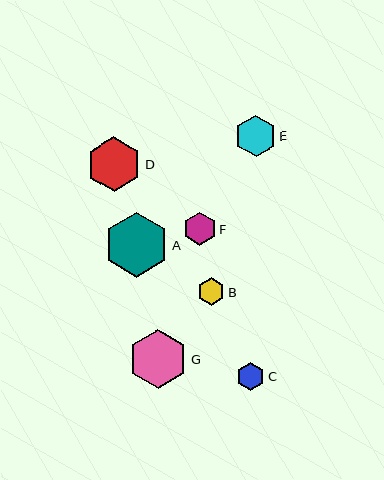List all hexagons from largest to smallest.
From largest to smallest: A, G, D, E, F, C, B.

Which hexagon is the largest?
Hexagon A is the largest with a size of approximately 65 pixels.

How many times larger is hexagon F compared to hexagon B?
Hexagon F is approximately 1.2 times the size of hexagon B.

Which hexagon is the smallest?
Hexagon B is the smallest with a size of approximately 27 pixels.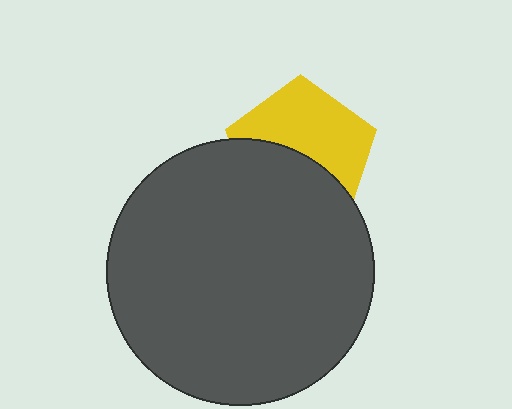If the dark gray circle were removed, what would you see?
You would see the complete yellow pentagon.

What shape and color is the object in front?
The object in front is a dark gray circle.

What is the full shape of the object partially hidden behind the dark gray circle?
The partially hidden object is a yellow pentagon.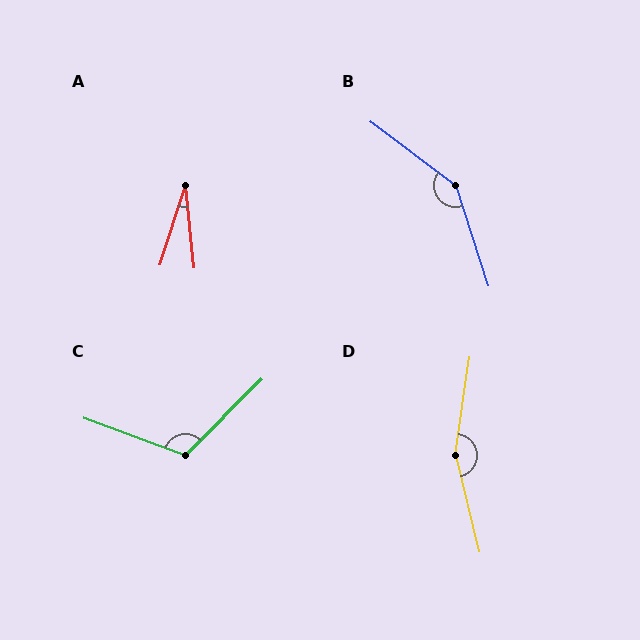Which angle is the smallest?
A, at approximately 24 degrees.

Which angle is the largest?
D, at approximately 158 degrees.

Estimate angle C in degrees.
Approximately 114 degrees.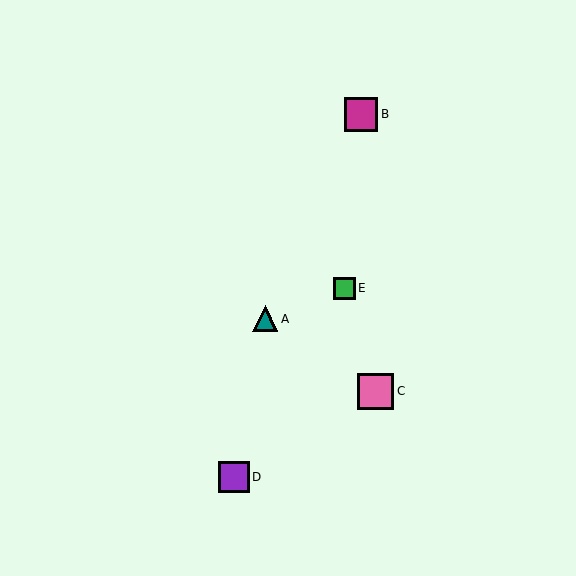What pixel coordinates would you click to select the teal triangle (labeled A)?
Click at (265, 319) to select the teal triangle A.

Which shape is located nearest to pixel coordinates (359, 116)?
The magenta square (labeled B) at (361, 114) is nearest to that location.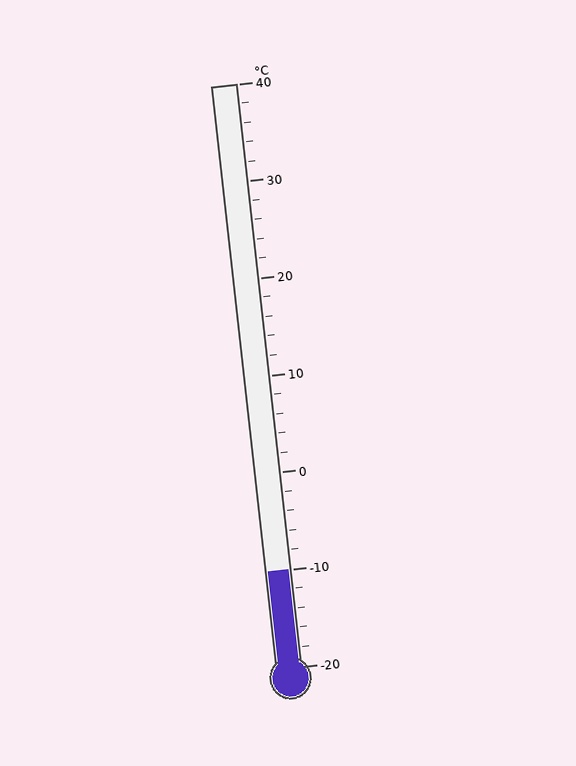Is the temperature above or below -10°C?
The temperature is at -10°C.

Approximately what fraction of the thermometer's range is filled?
The thermometer is filled to approximately 15% of its range.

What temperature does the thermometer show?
The thermometer shows approximately -10°C.